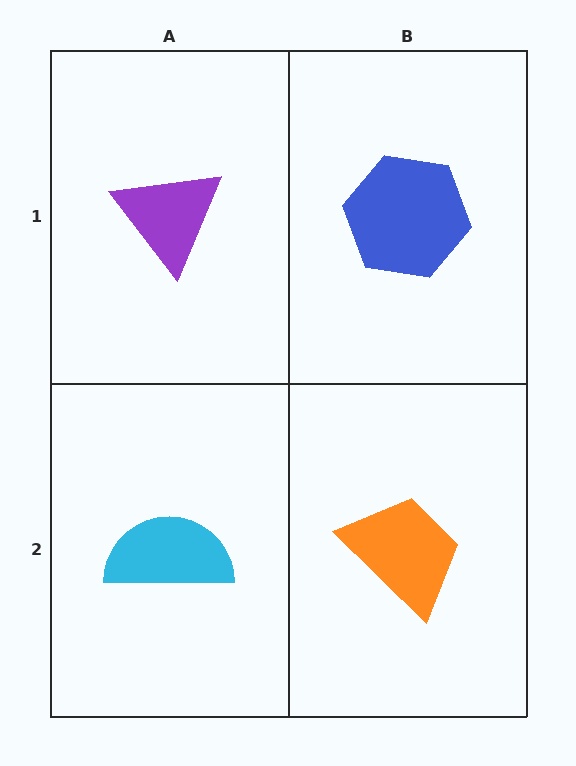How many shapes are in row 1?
2 shapes.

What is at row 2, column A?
A cyan semicircle.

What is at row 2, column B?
An orange trapezoid.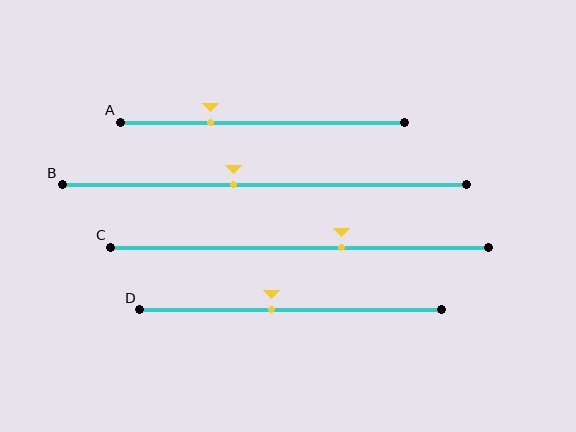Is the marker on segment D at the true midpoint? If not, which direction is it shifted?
No, the marker on segment D is shifted to the left by about 6% of the segment length.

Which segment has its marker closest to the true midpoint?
Segment D has its marker closest to the true midpoint.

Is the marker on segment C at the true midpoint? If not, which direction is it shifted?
No, the marker on segment C is shifted to the right by about 11% of the segment length.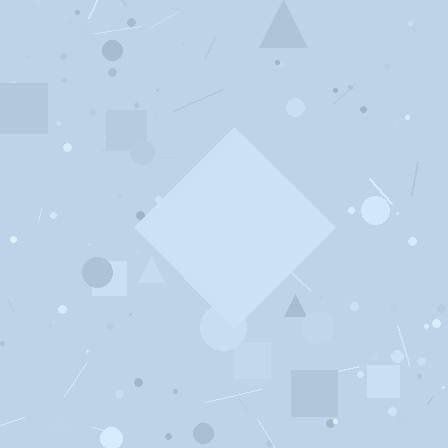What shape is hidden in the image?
A diamond is hidden in the image.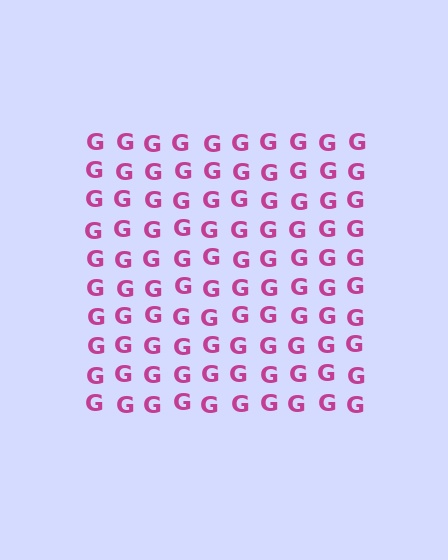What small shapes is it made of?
It is made of small letter G's.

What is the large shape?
The large shape is a square.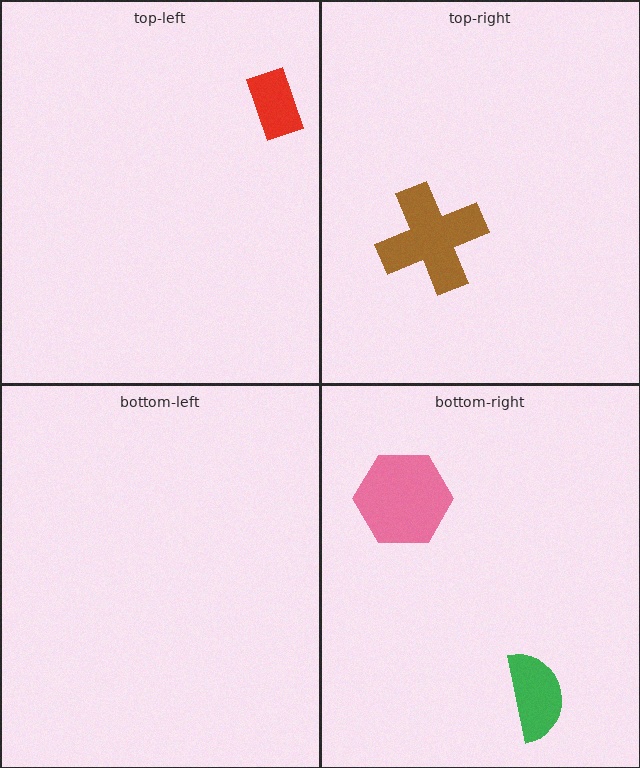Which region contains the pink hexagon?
The bottom-right region.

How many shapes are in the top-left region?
1.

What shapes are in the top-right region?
The brown cross.